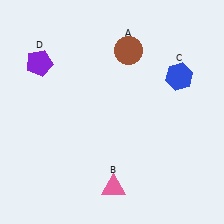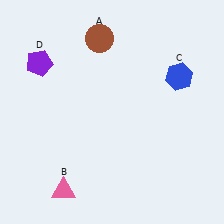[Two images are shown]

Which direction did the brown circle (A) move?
The brown circle (A) moved left.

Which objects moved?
The objects that moved are: the brown circle (A), the pink triangle (B).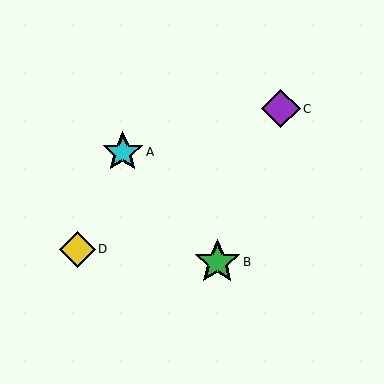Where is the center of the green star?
The center of the green star is at (217, 262).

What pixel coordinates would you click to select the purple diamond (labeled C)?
Click at (281, 109) to select the purple diamond C.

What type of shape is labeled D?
Shape D is a yellow diamond.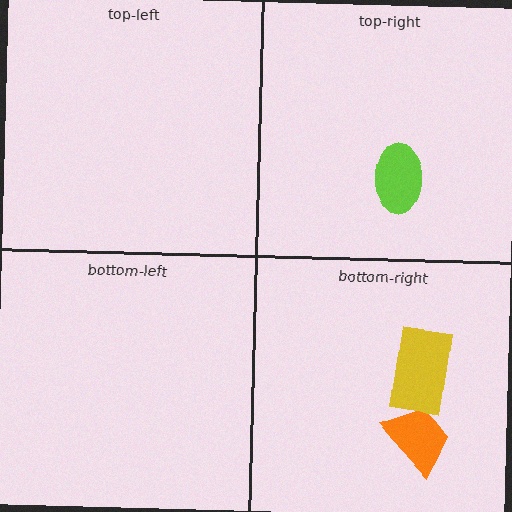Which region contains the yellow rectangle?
The bottom-right region.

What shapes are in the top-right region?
The lime ellipse.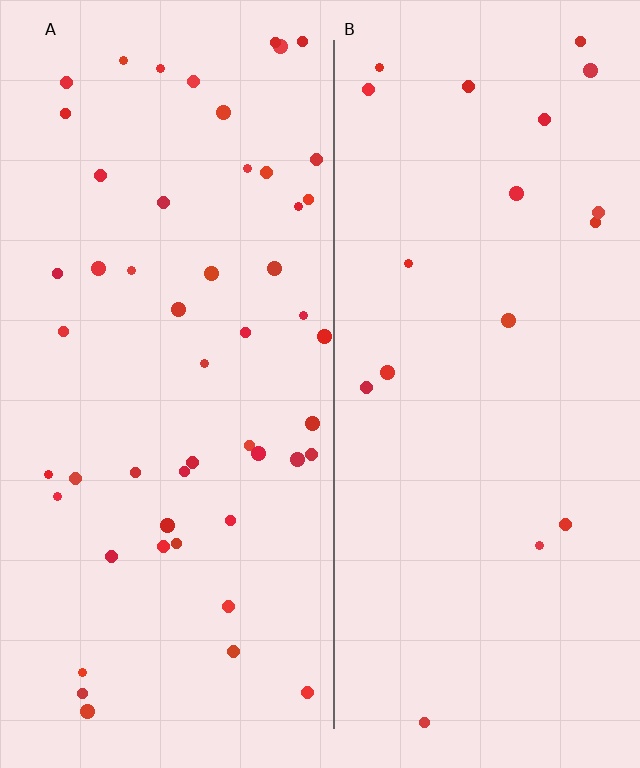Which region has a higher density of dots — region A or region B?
A (the left).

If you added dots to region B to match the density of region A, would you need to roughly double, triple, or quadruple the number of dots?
Approximately triple.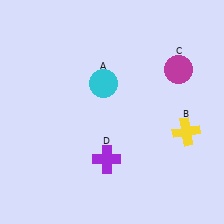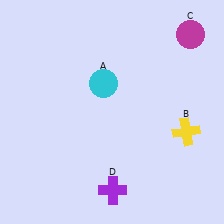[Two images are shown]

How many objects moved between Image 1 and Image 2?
2 objects moved between the two images.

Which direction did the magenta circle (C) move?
The magenta circle (C) moved up.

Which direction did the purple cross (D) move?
The purple cross (D) moved down.